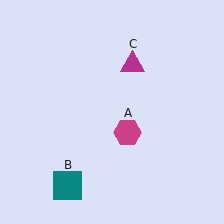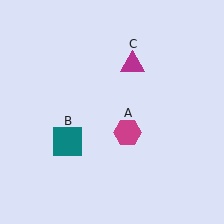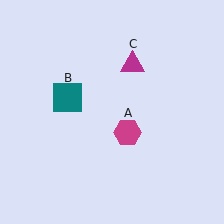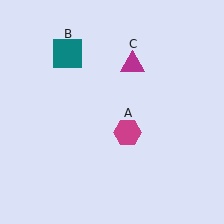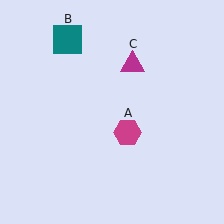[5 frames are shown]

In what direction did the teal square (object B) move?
The teal square (object B) moved up.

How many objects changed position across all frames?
1 object changed position: teal square (object B).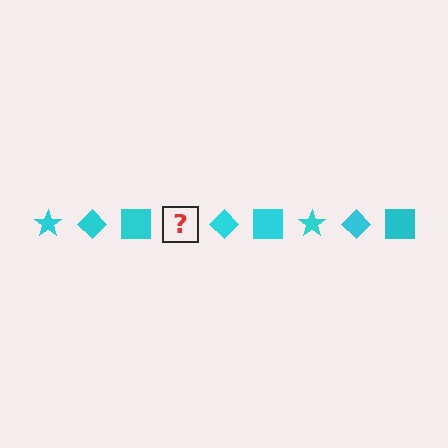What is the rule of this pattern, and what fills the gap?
The rule is that the pattern cycles through star, diamond, square shapes in cyan. The gap should be filled with a cyan star.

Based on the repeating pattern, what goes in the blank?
The blank should be a cyan star.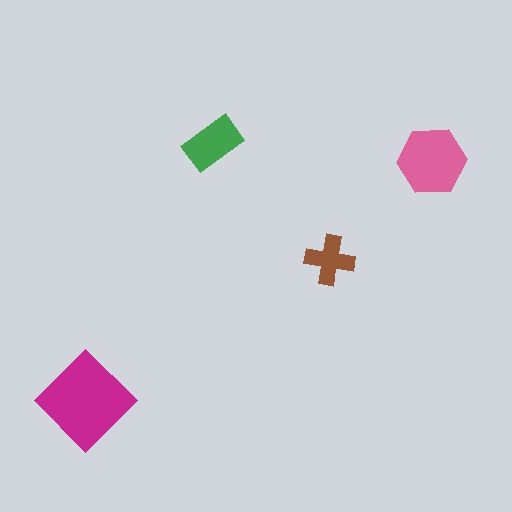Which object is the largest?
The magenta diamond.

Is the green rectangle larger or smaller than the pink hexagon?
Smaller.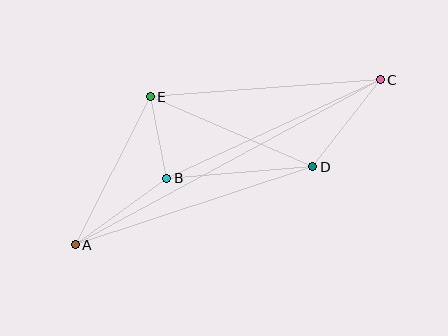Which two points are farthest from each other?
Points A and C are farthest from each other.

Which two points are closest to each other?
Points B and E are closest to each other.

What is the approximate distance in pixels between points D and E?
The distance between D and E is approximately 177 pixels.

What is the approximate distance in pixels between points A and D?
The distance between A and D is approximately 250 pixels.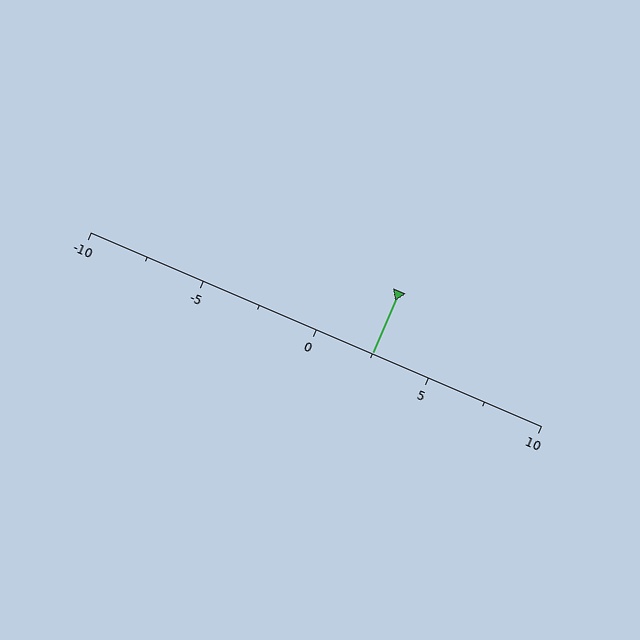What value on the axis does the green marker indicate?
The marker indicates approximately 2.5.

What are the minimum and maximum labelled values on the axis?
The axis runs from -10 to 10.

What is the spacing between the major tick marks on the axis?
The major ticks are spaced 5 apart.